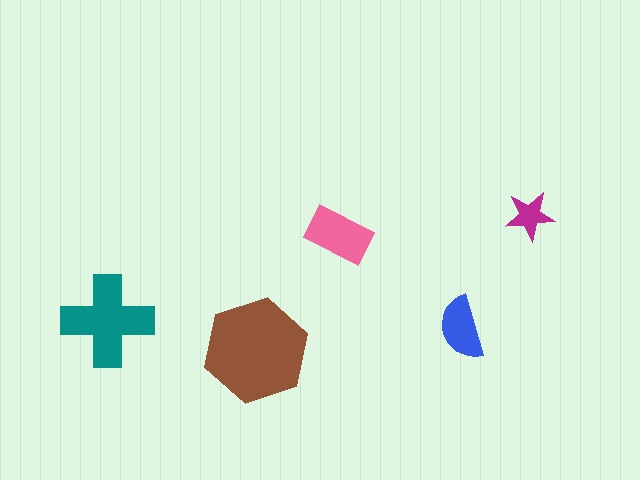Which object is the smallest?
The magenta star.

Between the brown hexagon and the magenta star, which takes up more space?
The brown hexagon.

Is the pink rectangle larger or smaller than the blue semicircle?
Larger.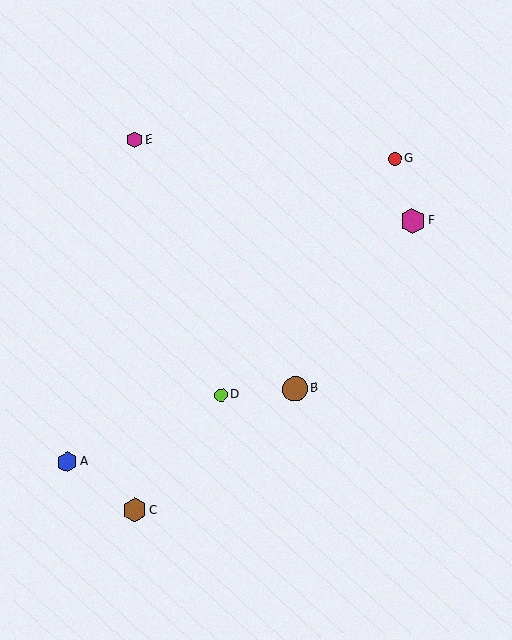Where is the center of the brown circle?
The center of the brown circle is at (295, 389).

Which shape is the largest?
The magenta hexagon (labeled F) is the largest.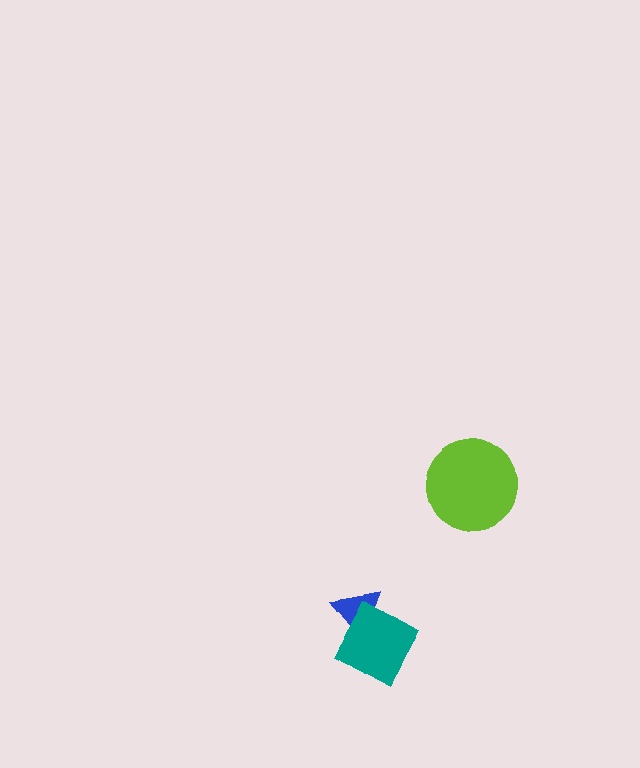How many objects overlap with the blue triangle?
1 object overlaps with the blue triangle.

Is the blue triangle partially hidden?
Yes, it is partially covered by another shape.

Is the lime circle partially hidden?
No, no other shape covers it.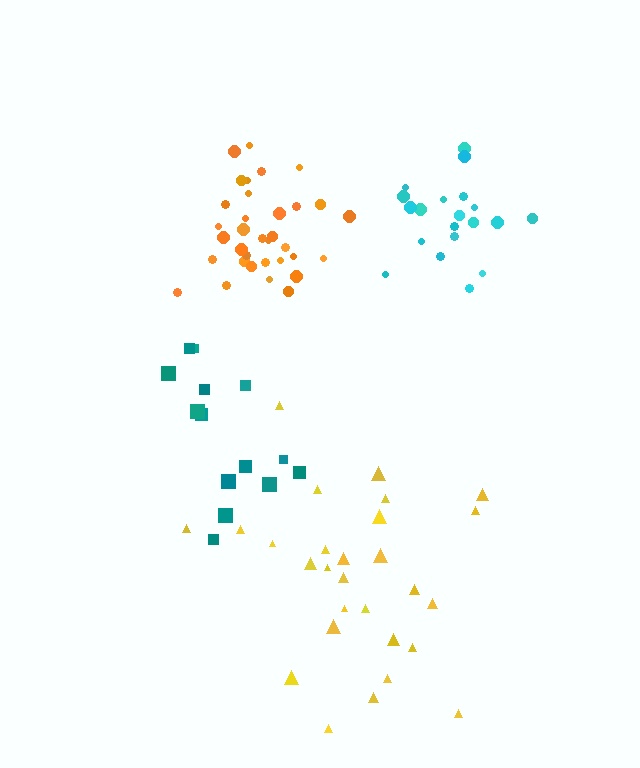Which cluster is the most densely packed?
Orange.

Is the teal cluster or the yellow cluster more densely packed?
Yellow.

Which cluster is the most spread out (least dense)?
Teal.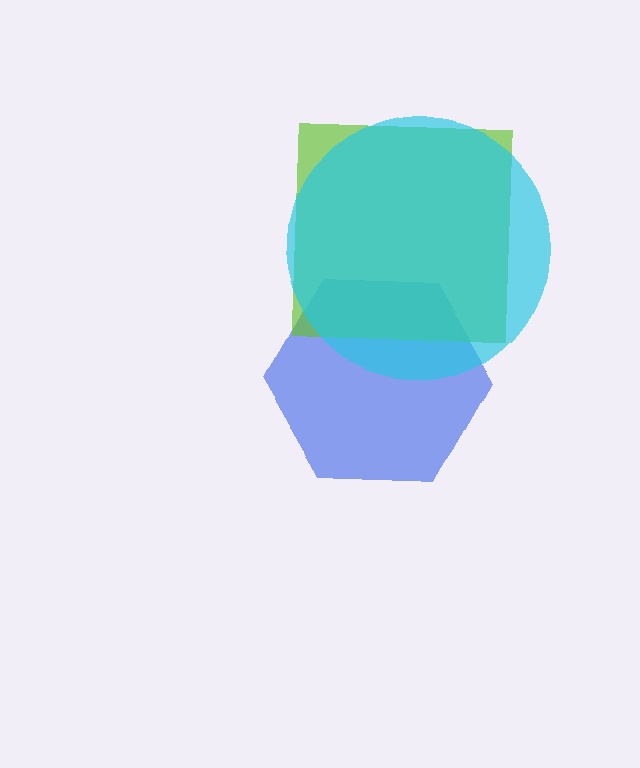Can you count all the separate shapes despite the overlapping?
Yes, there are 3 separate shapes.